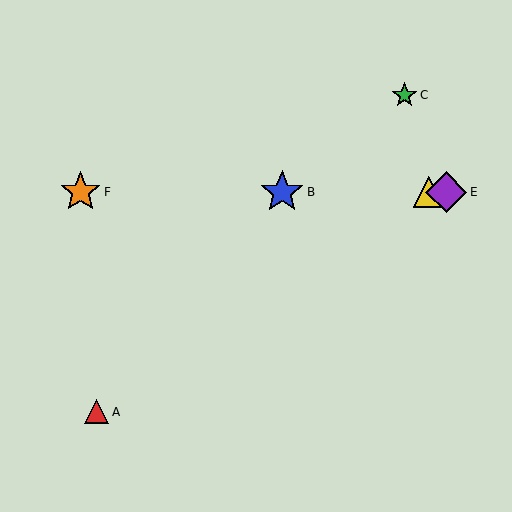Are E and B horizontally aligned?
Yes, both are at y≈192.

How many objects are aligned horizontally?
4 objects (B, D, E, F) are aligned horizontally.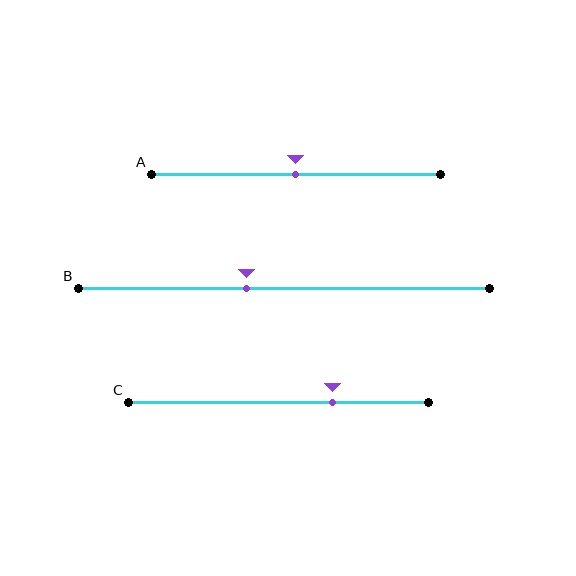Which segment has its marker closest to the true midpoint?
Segment A has its marker closest to the true midpoint.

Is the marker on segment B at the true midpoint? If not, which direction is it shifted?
No, the marker on segment B is shifted to the left by about 9% of the segment length.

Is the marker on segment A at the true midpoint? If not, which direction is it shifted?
Yes, the marker on segment A is at the true midpoint.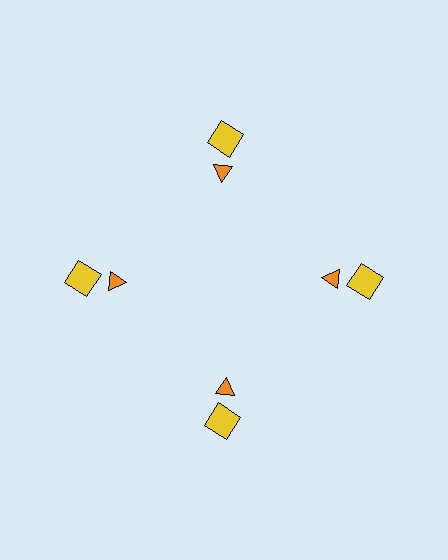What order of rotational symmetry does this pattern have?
This pattern has 4-fold rotational symmetry.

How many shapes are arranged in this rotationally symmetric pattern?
There are 8 shapes, arranged in 4 groups of 2.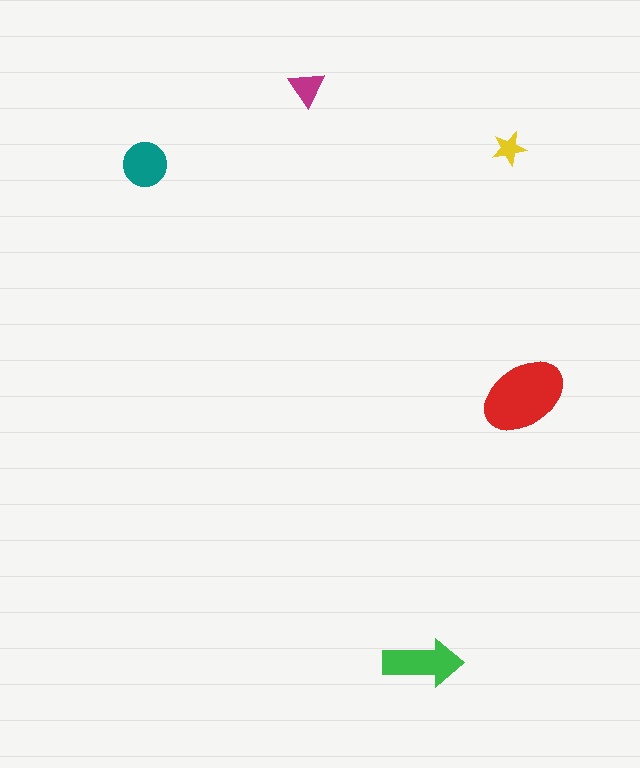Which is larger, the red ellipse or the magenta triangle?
The red ellipse.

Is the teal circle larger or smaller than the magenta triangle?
Larger.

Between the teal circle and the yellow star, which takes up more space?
The teal circle.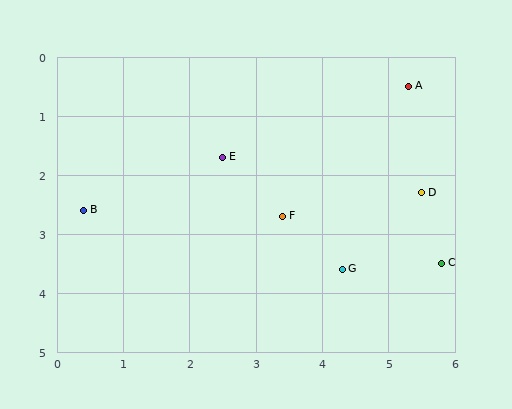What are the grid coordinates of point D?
Point D is at approximately (5.5, 2.3).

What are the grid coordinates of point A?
Point A is at approximately (5.3, 0.5).